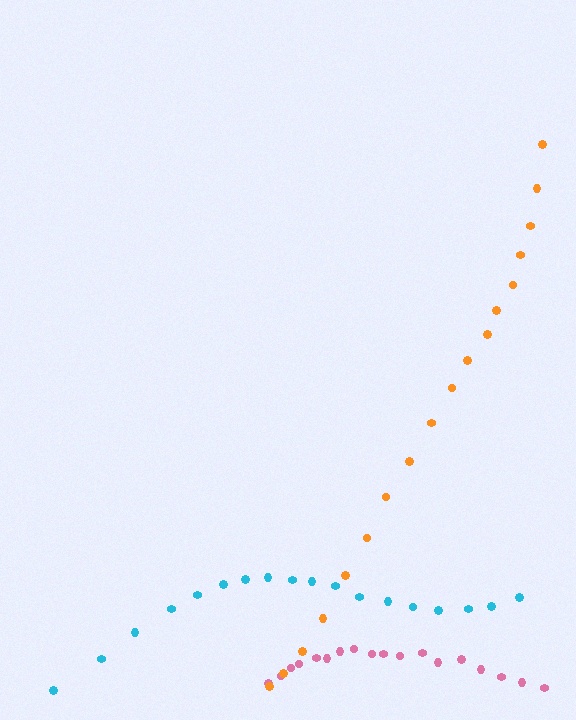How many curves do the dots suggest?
There are 3 distinct paths.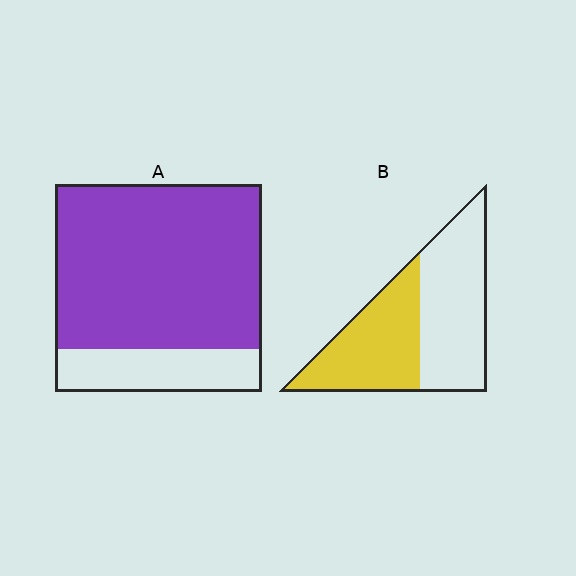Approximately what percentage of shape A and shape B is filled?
A is approximately 80% and B is approximately 45%.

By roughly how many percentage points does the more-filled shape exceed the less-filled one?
By roughly 35 percentage points (A over B).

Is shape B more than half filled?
Roughly half.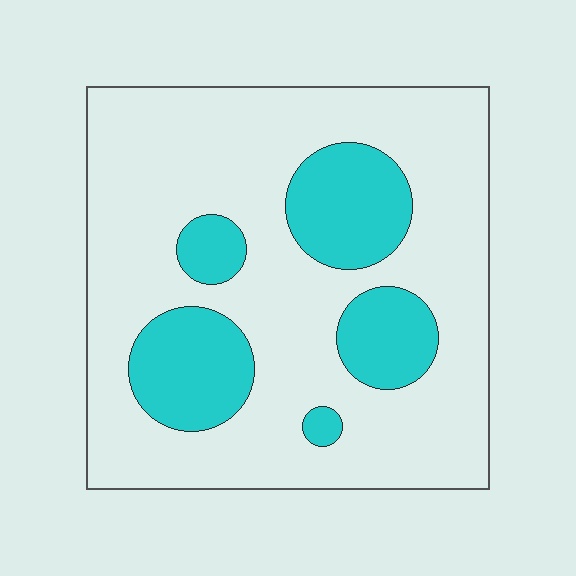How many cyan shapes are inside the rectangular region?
5.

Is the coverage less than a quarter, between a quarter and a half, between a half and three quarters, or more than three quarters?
Less than a quarter.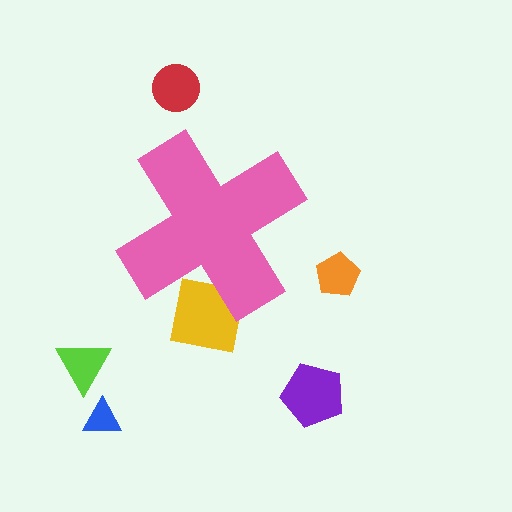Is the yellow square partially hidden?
Yes, the yellow square is partially hidden behind the pink cross.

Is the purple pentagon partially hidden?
No, the purple pentagon is fully visible.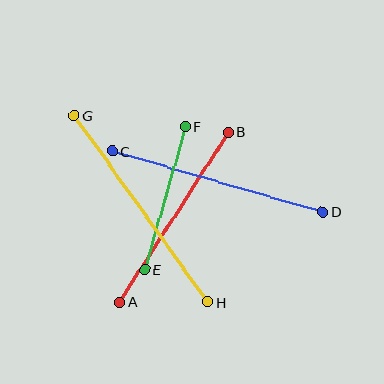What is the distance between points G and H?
The distance is approximately 230 pixels.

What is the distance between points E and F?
The distance is approximately 149 pixels.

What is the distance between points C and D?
The distance is approximately 219 pixels.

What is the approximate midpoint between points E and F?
The midpoint is at approximately (165, 198) pixels.